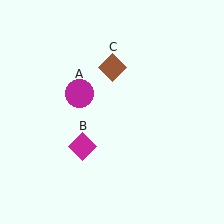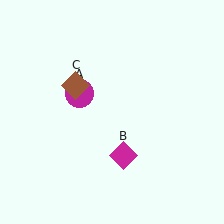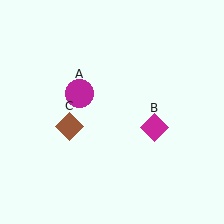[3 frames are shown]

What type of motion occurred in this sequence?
The magenta diamond (object B), brown diamond (object C) rotated counterclockwise around the center of the scene.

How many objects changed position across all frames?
2 objects changed position: magenta diamond (object B), brown diamond (object C).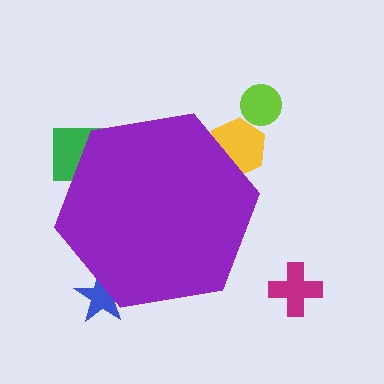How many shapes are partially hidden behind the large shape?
3 shapes are partially hidden.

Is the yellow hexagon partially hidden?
Yes, the yellow hexagon is partially hidden behind the purple hexagon.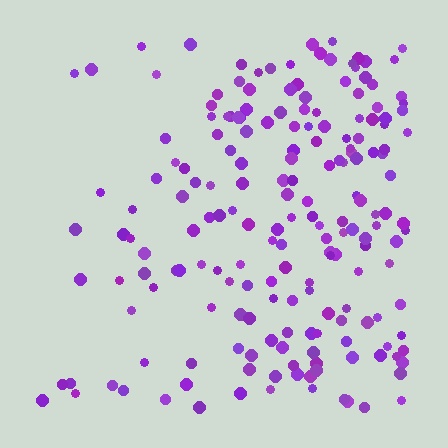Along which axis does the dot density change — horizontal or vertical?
Horizontal.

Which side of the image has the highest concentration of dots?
The right.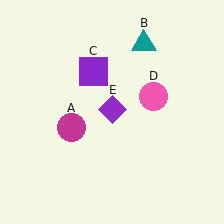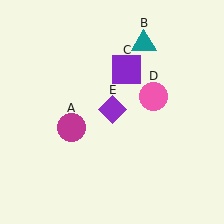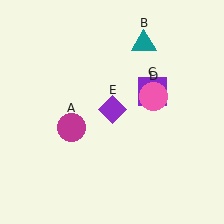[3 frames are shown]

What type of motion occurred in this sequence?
The purple square (object C) rotated clockwise around the center of the scene.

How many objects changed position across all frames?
1 object changed position: purple square (object C).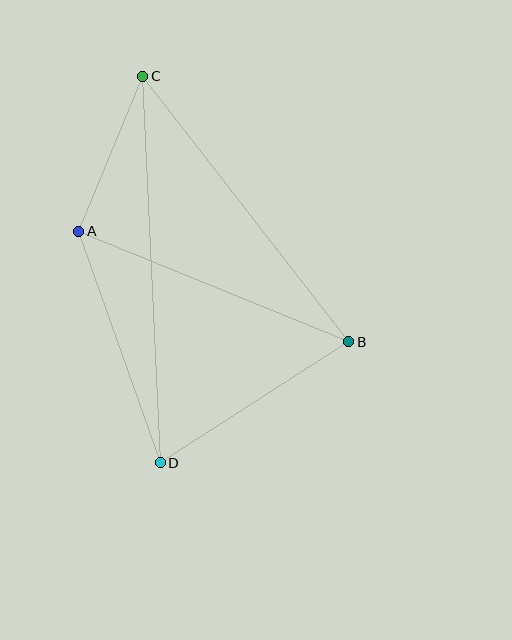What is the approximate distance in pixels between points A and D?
The distance between A and D is approximately 246 pixels.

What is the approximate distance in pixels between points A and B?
The distance between A and B is approximately 292 pixels.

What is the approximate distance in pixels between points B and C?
The distance between B and C is approximately 336 pixels.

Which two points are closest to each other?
Points A and C are closest to each other.